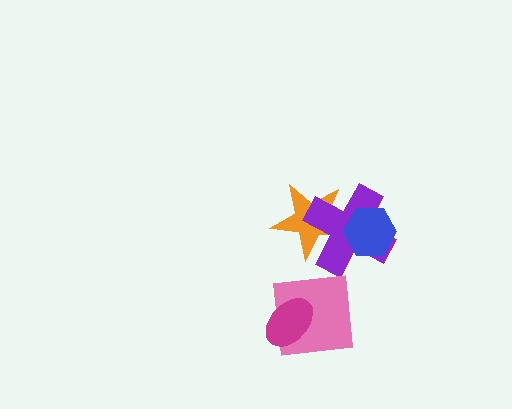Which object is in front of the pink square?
The magenta ellipse is in front of the pink square.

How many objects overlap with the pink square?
1 object overlaps with the pink square.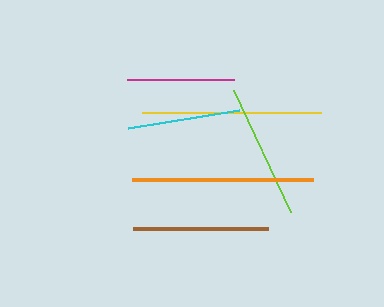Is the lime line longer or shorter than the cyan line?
The lime line is longer than the cyan line.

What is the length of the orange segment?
The orange segment is approximately 182 pixels long.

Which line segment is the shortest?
The magenta line is the shortest at approximately 107 pixels.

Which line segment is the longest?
The orange line is the longest at approximately 182 pixels.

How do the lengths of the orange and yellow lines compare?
The orange and yellow lines are approximately the same length.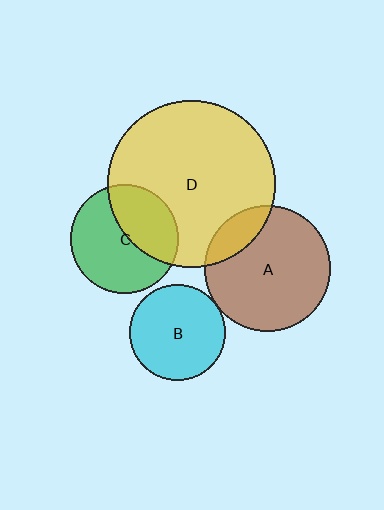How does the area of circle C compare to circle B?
Approximately 1.3 times.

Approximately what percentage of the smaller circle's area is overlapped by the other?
Approximately 5%.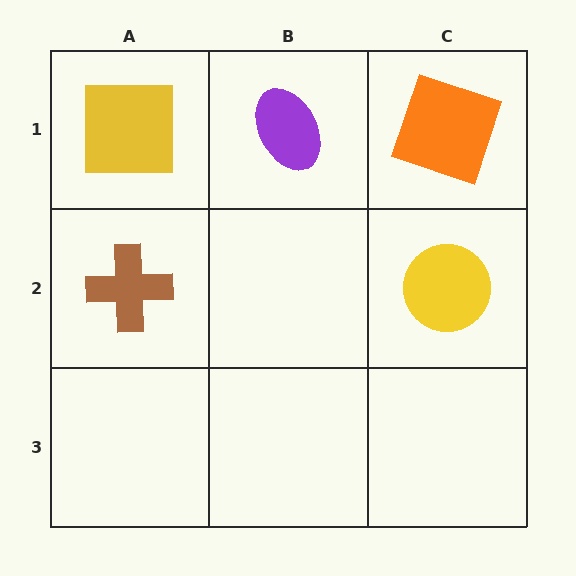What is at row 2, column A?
A brown cross.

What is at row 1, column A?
A yellow square.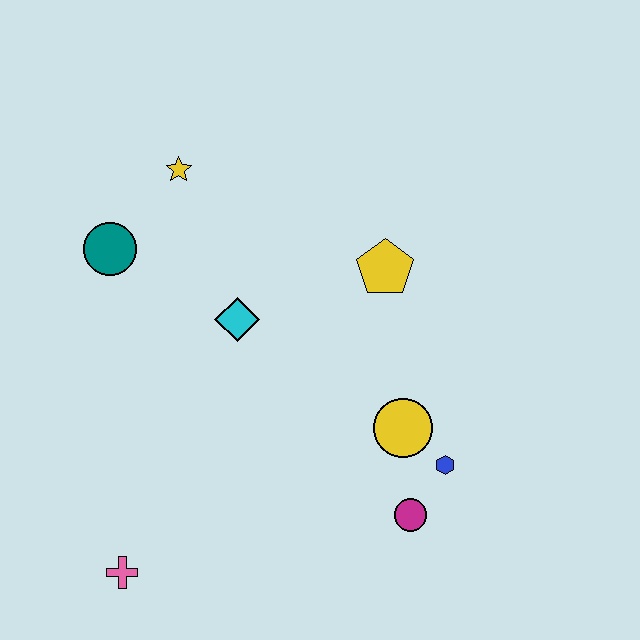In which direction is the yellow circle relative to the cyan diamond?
The yellow circle is to the right of the cyan diamond.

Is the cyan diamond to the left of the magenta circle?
Yes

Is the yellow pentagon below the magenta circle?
No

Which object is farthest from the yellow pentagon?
The pink cross is farthest from the yellow pentagon.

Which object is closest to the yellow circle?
The blue hexagon is closest to the yellow circle.